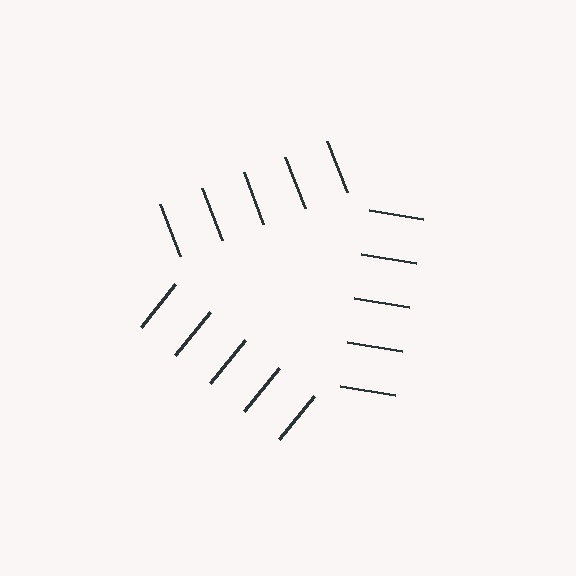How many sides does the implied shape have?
3 sides — the line-ends trace a triangle.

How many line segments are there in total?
15 — 5 along each of the 3 edges.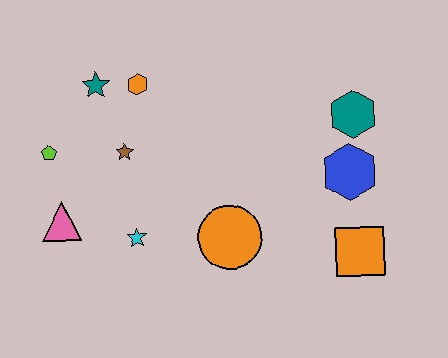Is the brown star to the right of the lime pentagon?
Yes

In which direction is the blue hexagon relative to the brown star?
The blue hexagon is to the right of the brown star.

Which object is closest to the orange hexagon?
The teal star is closest to the orange hexagon.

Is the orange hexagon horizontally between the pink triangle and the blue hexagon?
Yes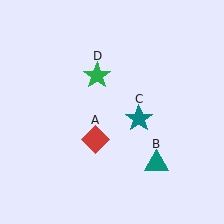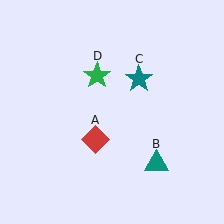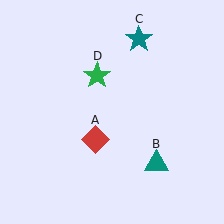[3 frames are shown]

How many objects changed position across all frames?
1 object changed position: teal star (object C).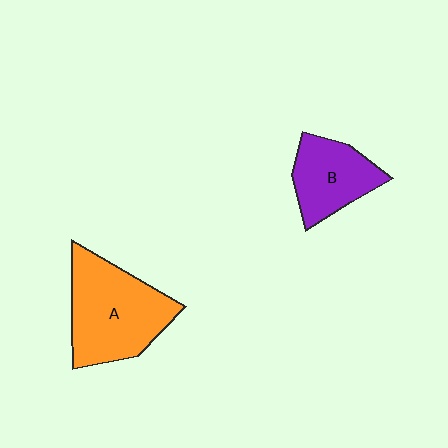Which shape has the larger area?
Shape A (orange).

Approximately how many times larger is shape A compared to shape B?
Approximately 1.6 times.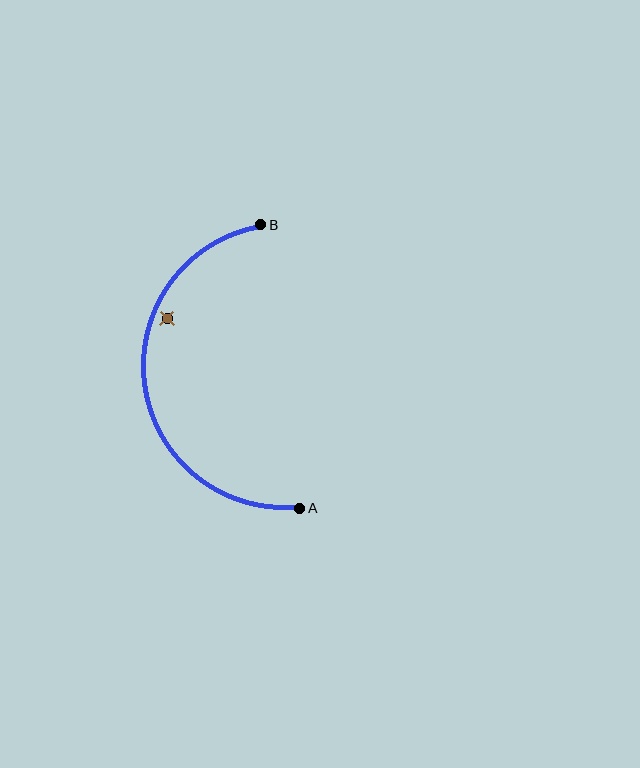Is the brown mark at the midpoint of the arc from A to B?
No — the brown mark does not lie on the arc at all. It sits slightly inside the curve.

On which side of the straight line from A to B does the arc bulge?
The arc bulges to the left of the straight line connecting A and B.